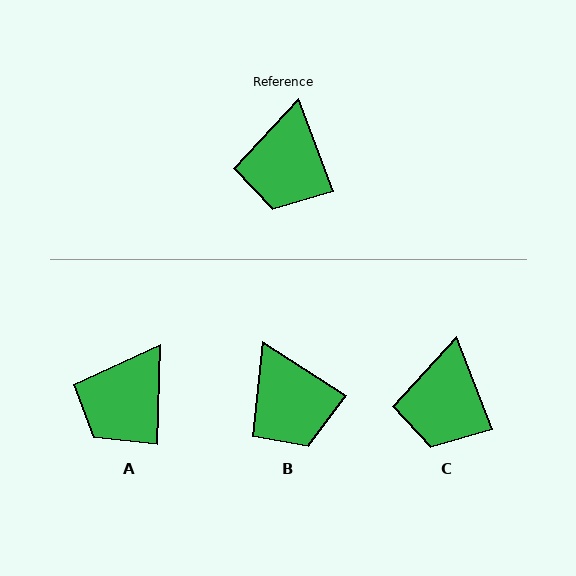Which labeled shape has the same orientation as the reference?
C.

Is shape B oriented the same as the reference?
No, it is off by about 37 degrees.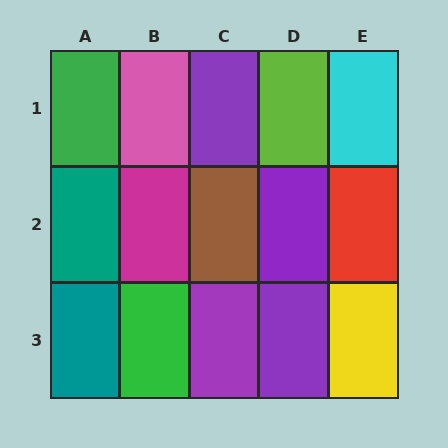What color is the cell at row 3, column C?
Purple.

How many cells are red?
1 cell is red.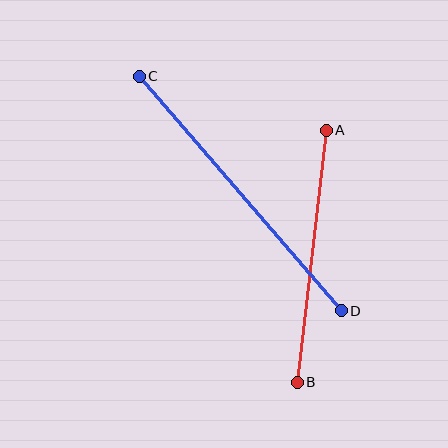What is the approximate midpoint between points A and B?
The midpoint is at approximately (312, 256) pixels.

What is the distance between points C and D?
The distance is approximately 310 pixels.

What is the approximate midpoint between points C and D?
The midpoint is at approximately (240, 194) pixels.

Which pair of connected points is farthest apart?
Points C and D are farthest apart.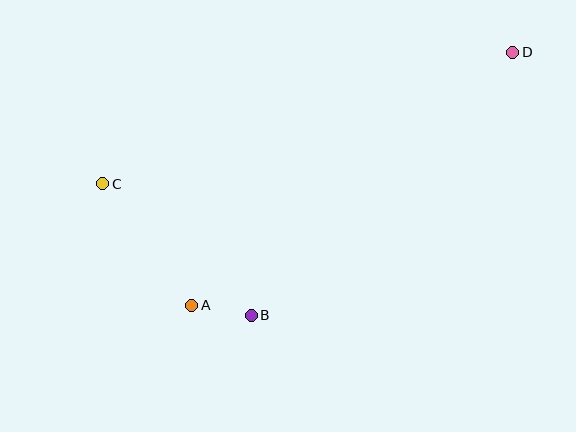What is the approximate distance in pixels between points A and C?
The distance between A and C is approximately 151 pixels.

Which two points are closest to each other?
Points A and B are closest to each other.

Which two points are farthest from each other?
Points C and D are farthest from each other.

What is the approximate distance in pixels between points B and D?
The distance between B and D is approximately 371 pixels.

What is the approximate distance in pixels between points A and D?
The distance between A and D is approximately 408 pixels.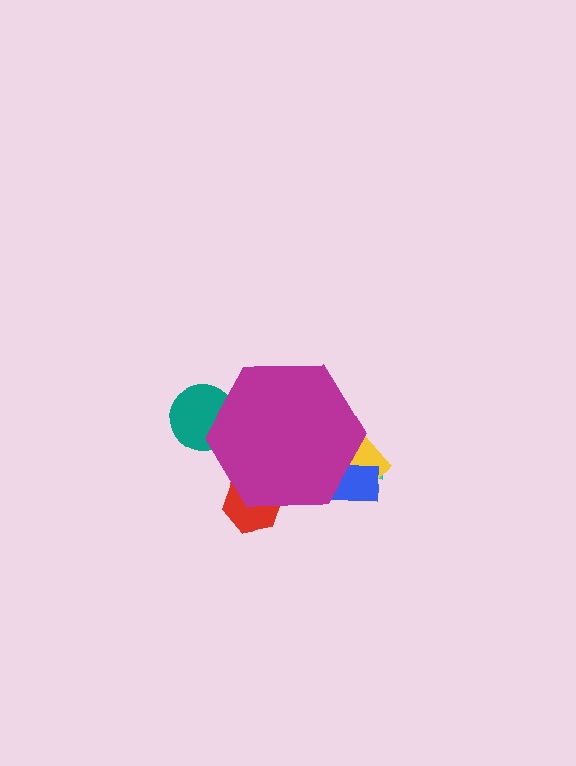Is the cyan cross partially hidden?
Yes, the cyan cross is partially hidden behind the magenta hexagon.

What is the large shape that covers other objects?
A magenta hexagon.